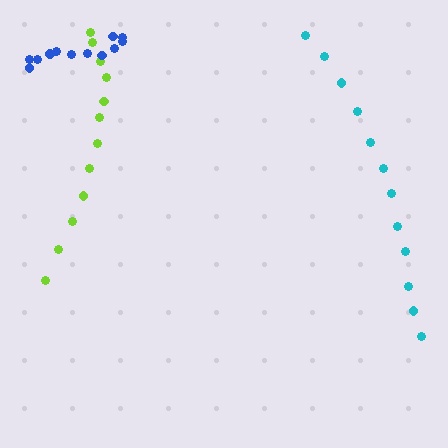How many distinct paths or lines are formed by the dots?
There are 3 distinct paths.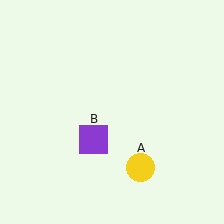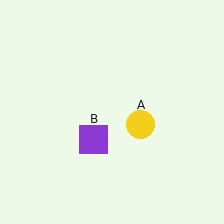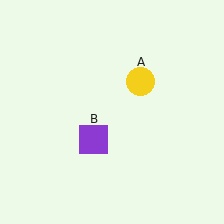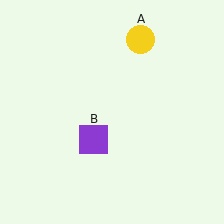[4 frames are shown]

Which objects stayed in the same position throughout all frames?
Purple square (object B) remained stationary.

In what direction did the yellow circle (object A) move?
The yellow circle (object A) moved up.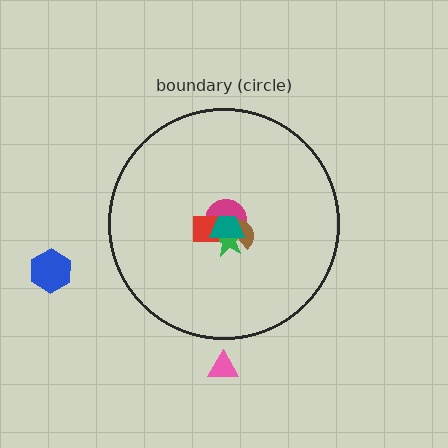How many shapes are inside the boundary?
5 inside, 2 outside.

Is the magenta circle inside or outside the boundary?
Inside.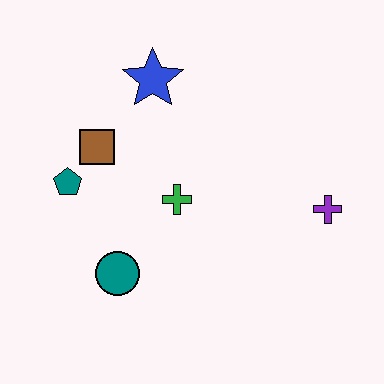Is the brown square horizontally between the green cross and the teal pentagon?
Yes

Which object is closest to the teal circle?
The green cross is closest to the teal circle.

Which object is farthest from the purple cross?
The teal pentagon is farthest from the purple cross.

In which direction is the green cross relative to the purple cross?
The green cross is to the left of the purple cross.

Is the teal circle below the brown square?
Yes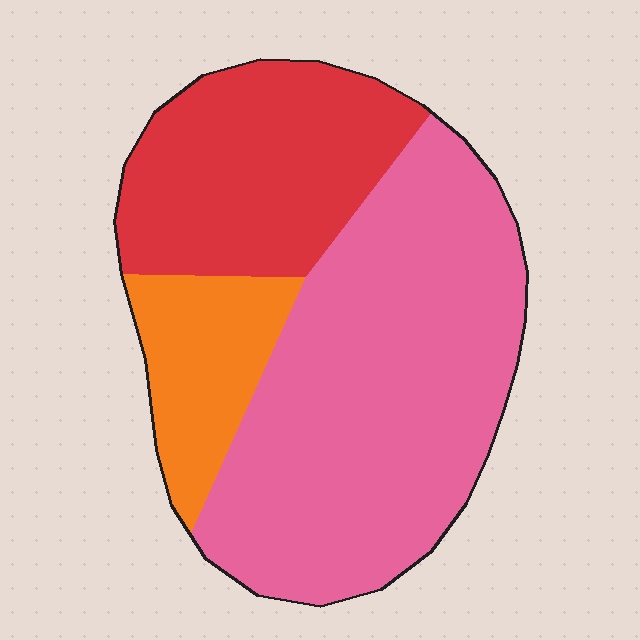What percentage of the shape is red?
Red covers around 30% of the shape.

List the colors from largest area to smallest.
From largest to smallest: pink, red, orange.